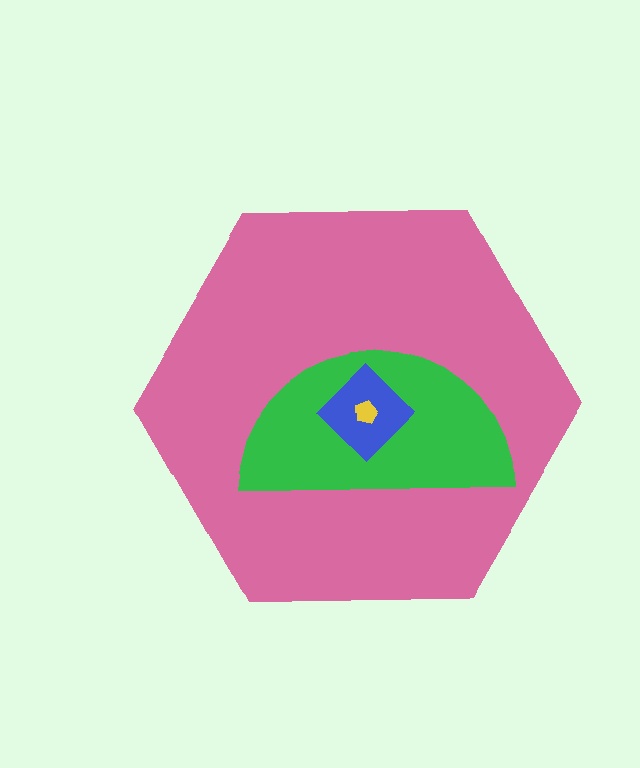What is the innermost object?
The yellow pentagon.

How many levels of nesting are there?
4.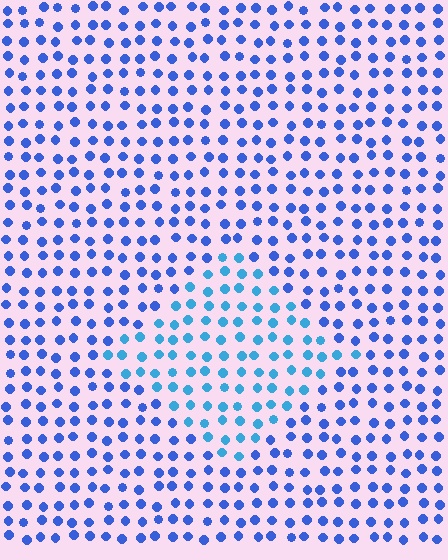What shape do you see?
I see a diamond.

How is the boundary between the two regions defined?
The boundary is defined purely by a slight shift in hue (about 27 degrees). Spacing, size, and orientation are identical on both sides.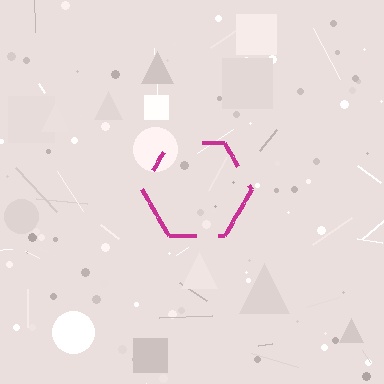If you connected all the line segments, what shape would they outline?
They would outline a hexagon.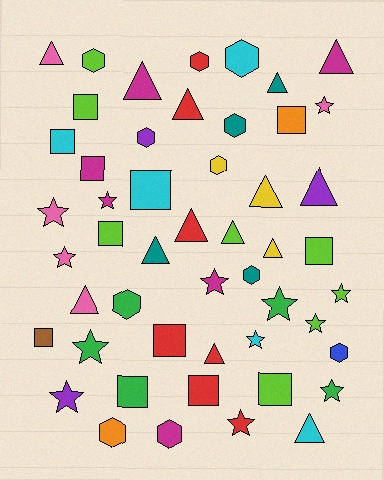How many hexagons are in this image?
There are 11 hexagons.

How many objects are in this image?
There are 50 objects.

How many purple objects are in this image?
There are 3 purple objects.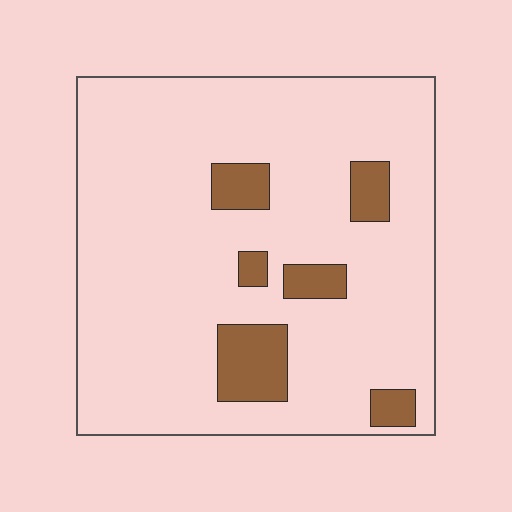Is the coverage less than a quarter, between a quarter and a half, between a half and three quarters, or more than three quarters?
Less than a quarter.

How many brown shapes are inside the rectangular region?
6.